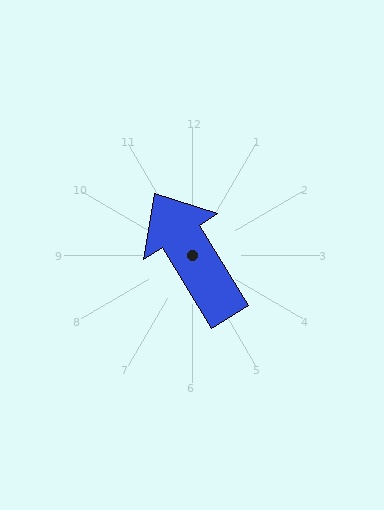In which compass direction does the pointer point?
Northwest.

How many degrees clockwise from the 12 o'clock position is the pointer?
Approximately 329 degrees.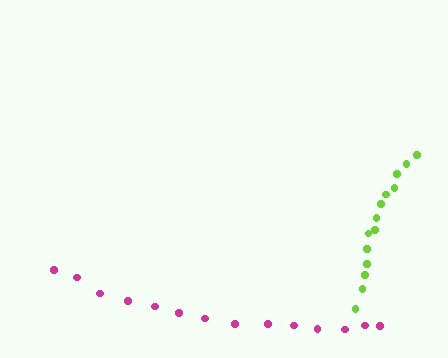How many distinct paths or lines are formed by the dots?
There are 2 distinct paths.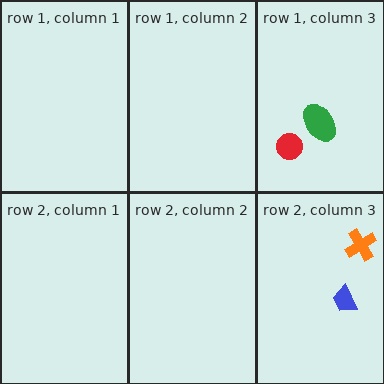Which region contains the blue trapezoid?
The row 2, column 3 region.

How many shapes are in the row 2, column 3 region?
2.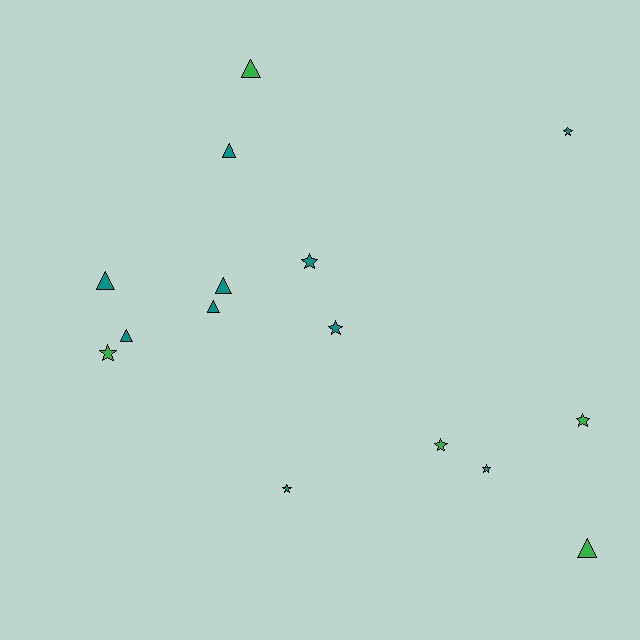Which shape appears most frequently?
Star, with 8 objects.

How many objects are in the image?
There are 15 objects.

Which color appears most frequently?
Teal, with 10 objects.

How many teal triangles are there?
There are 5 teal triangles.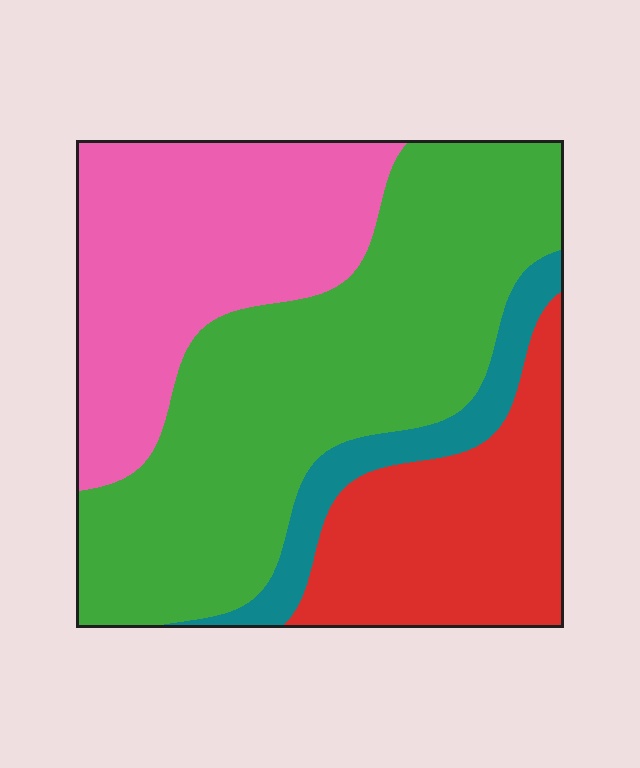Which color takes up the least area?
Teal, at roughly 10%.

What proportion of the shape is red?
Red takes up less than a quarter of the shape.